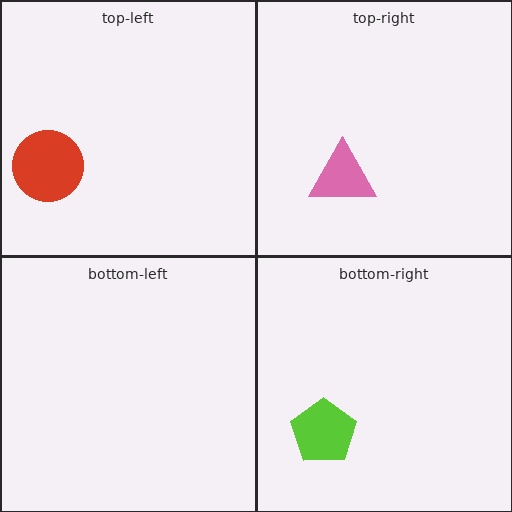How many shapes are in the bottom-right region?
1.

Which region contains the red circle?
The top-left region.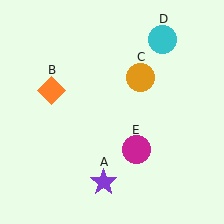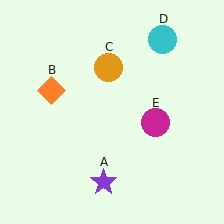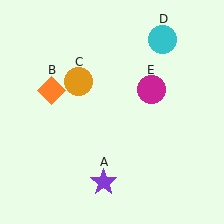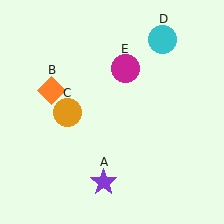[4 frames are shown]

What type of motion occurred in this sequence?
The orange circle (object C), magenta circle (object E) rotated counterclockwise around the center of the scene.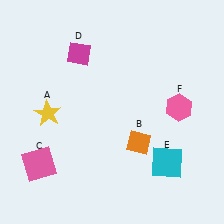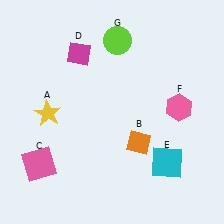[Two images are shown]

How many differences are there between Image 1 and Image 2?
There is 1 difference between the two images.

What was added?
A lime circle (G) was added in Image 2.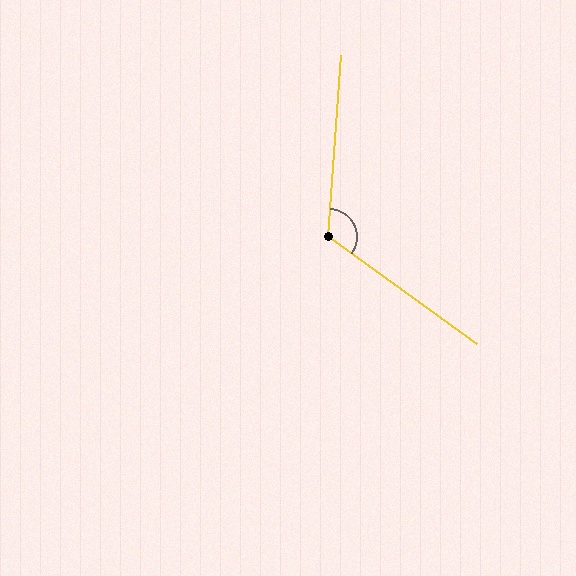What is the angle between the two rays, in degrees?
Approximately 121 degrees.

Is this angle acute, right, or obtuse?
It is obtuse.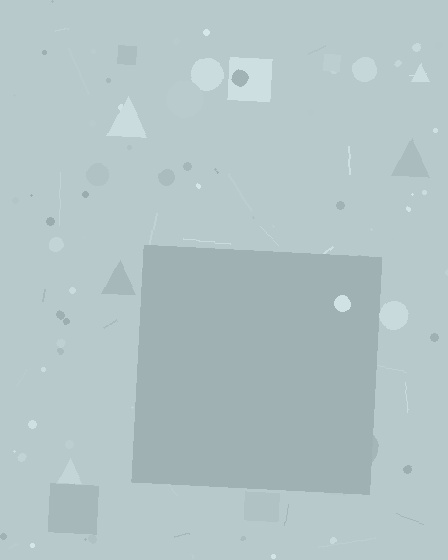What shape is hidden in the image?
A square is hidden in the image.